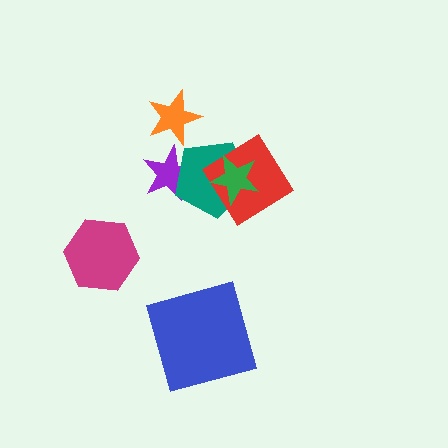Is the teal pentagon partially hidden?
Yes, it is partially covered by another shape.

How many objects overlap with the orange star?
0 objects overlap with the orange star.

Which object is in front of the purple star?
The teal pentagon is in front of the purple star.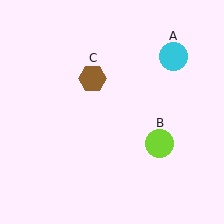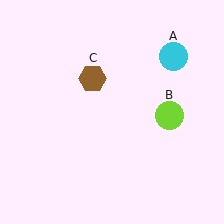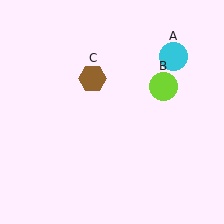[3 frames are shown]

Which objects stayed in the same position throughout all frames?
Cyan circle (object A) and brown hexagon (object C) remained stationary.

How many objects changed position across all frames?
1 object changed position: lime circle (object B).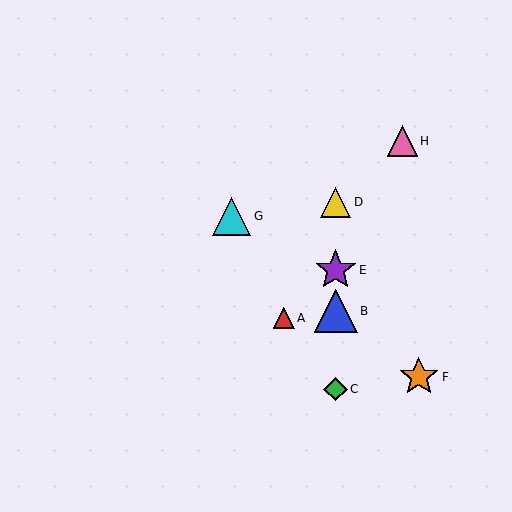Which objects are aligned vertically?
Objects B, C, D, E are aligned vertically.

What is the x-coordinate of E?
Object E is at x≈336.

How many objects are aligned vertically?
4 objects (B, C, D, E) are aligned vertically.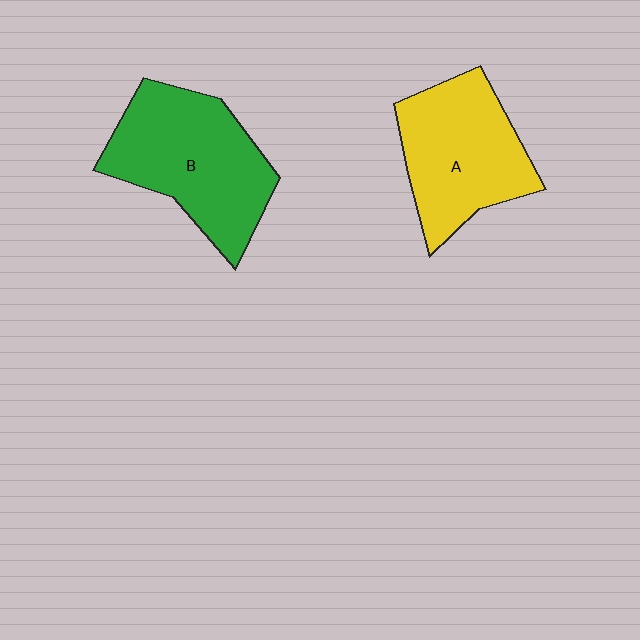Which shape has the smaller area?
Shape A (yellow).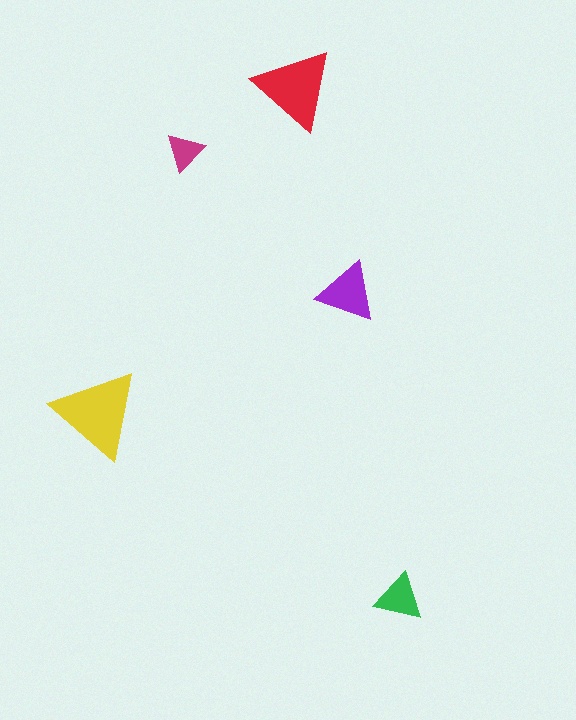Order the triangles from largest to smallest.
the yellow one, the red one, the purple one, the green one, the magenta one.